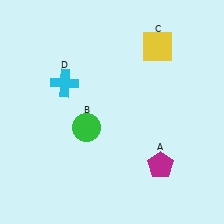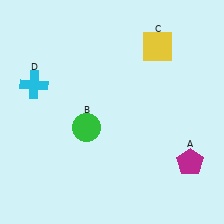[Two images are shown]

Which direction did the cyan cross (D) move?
The cyan cross (D) moved left.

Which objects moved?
The objects that moved are: the magenta pentagon (A), the cyan cross (D).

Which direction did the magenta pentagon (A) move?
The magenta pentagon (A) moved right.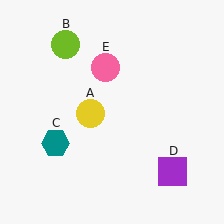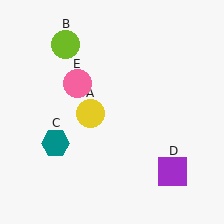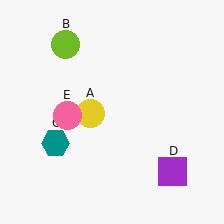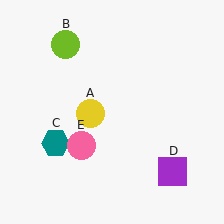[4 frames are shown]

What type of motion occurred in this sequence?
The pink circle (object E) rotated counterclockwise around the center of the scene.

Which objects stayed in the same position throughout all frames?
Yellow circle (object A) and lime circle (object B) and teal hexagon (object C) and purple square (object D) remained stationary.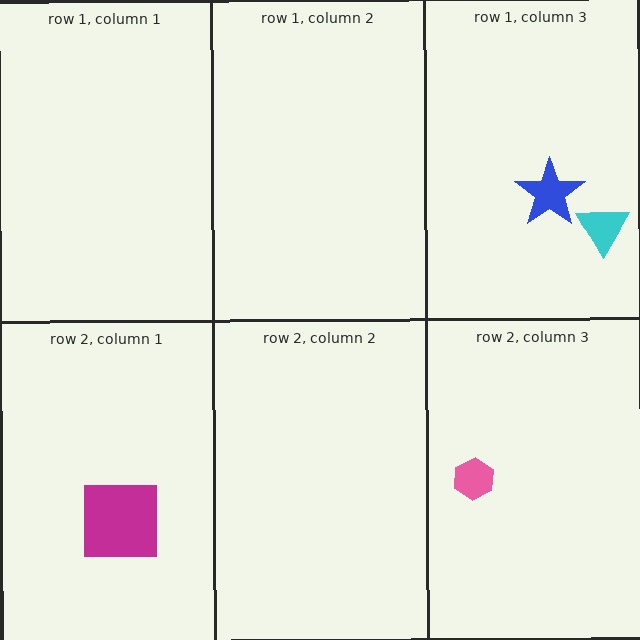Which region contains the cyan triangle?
The row 1, column 3 region.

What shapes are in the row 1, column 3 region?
The blue star, the cyan triangle.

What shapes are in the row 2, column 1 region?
The magenta square.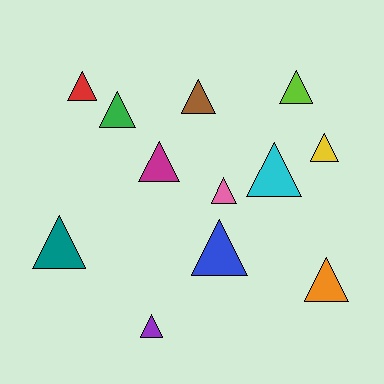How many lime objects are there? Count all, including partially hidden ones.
There is 1 lime object.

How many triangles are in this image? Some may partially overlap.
There are 12 triangles.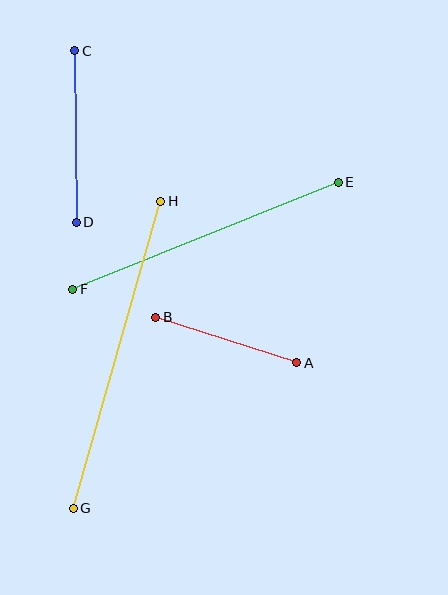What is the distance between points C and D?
The distance is approximately 172 pixels.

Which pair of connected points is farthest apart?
Points G and H are farthest apart.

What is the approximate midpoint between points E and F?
The midpoint is at approximately (205, 236) pixels.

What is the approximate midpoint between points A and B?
The midpoint is at approximately (226, 340) pixels.